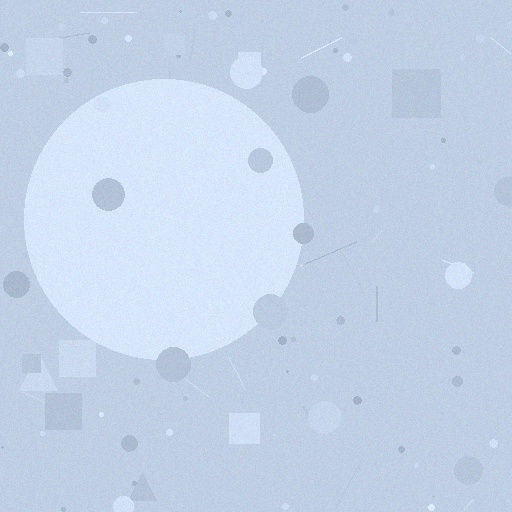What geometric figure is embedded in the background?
A circle is embedded in the background.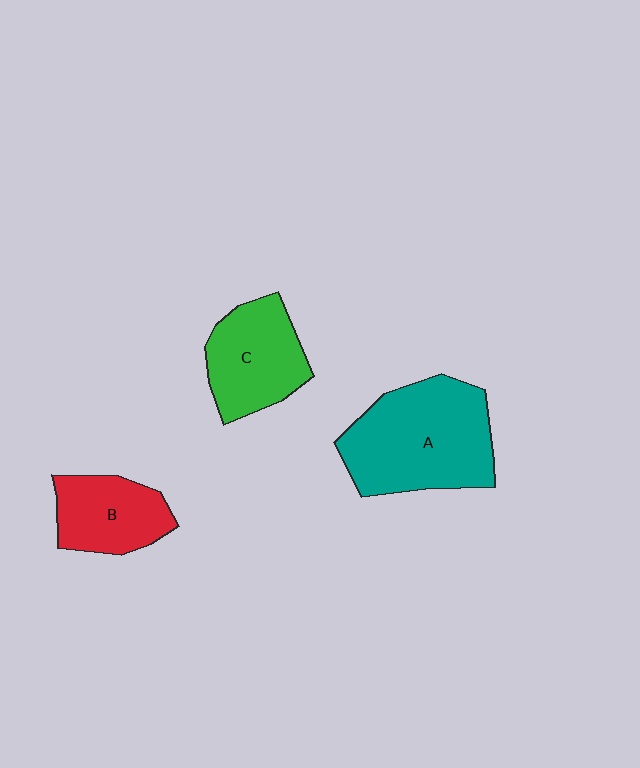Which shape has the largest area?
Shape A (teal).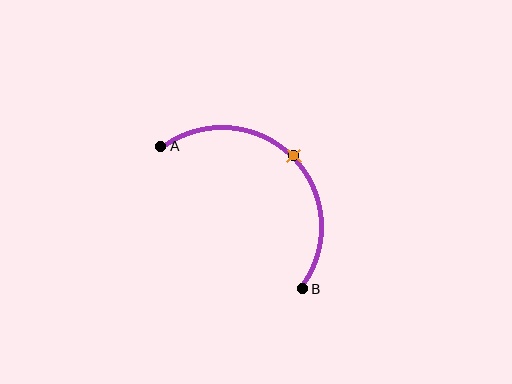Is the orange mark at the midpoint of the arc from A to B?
Yes. The orange mark lies on the arc at equal arc-length from both A and B — it is the arc midpoint.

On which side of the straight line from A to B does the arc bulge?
The arc bulges above and to the right of the straight line connecting A and B.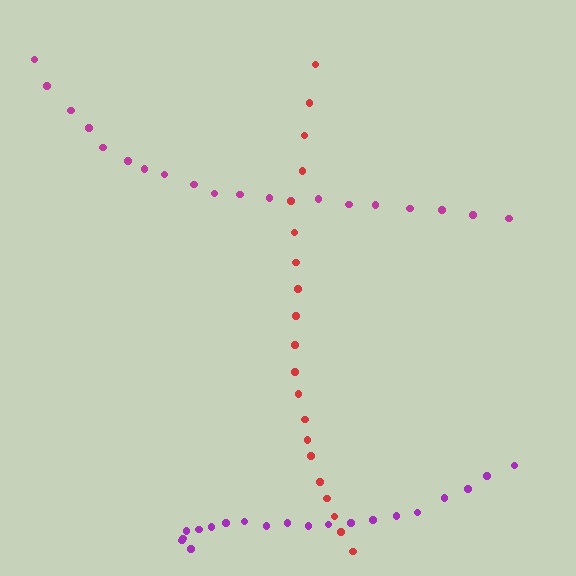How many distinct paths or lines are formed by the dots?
There are 3 distinct paths.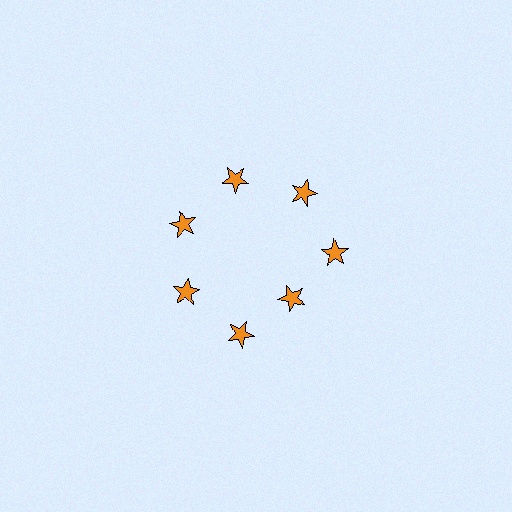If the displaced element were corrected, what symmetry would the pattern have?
It would have 7-fold rotational symmetry — the pattern would map onto itself every 51 degrees.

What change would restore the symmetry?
The symmetry would be restored by moving it outward, back onto the ring so that all 7 stars sit at equal angles and equal distance from the center.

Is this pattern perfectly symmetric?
No. The 7 orange stars are arranged in a ring, but one element near the 5 o'clock position is pulled inward toward the center, breaking the 7-fold rotational symmetry.